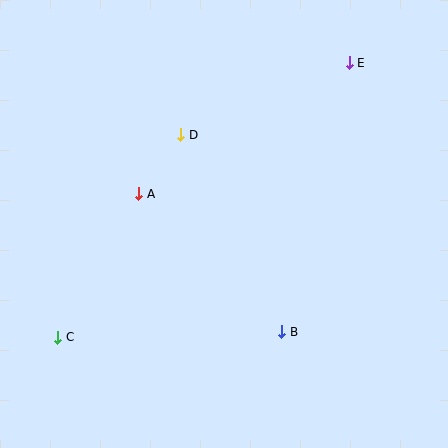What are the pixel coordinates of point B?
Point B is at (282, 332).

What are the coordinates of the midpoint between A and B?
The midpoint between A and B is at (210, 263).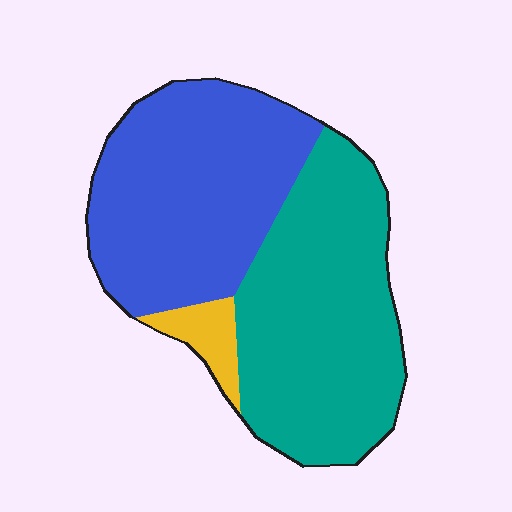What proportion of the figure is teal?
Teal takes up about one half (1/2) of the figure.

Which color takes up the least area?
Yellow, at roughly 5%.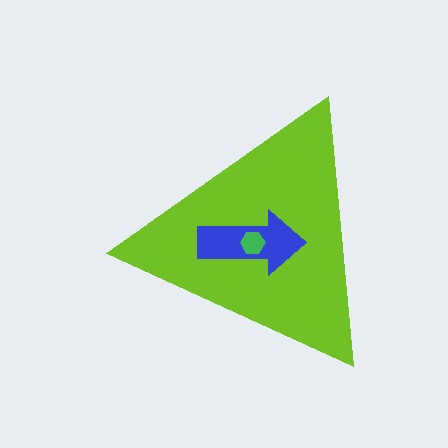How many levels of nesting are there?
3.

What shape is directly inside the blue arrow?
The green hexagon.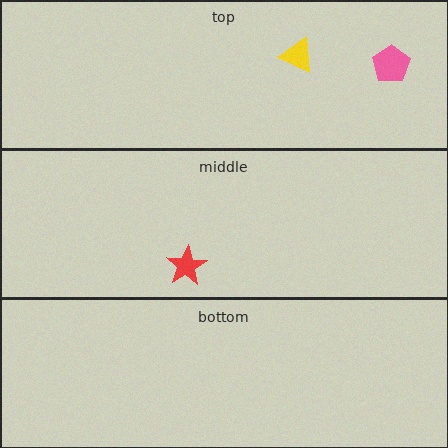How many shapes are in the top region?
2.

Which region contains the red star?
The middle region.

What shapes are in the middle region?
The red star.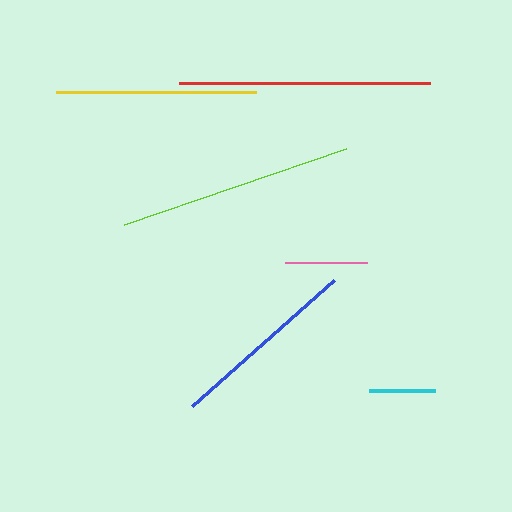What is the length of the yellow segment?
The yellow segment is approximately 200 pixels long.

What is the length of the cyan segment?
The cyan segment is approximately 66 pixels long.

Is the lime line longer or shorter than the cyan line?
The lime line is longer than the cyan line.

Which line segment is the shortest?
The cyan line is the shortest at approximately 66 pixels.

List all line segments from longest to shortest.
From longest to shortest: red, lime, yellow, blue, pink, cyan.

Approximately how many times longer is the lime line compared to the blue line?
The lime line is approximately 1.2 times the length of the blue line.